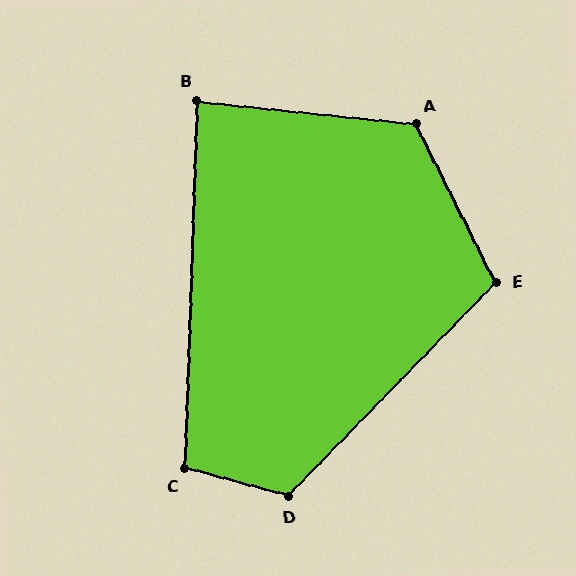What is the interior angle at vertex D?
Approximately 119 degrees (obtuse).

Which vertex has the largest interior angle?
A, at approximately 123 degrees.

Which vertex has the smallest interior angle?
B, at approximately 86 degrees.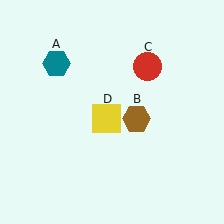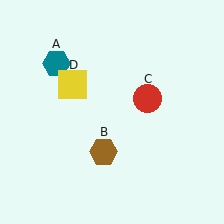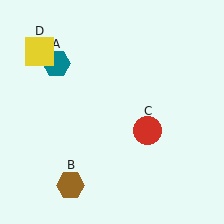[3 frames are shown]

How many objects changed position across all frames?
3 objects changed position: brown hexagon (object B), red circle (object C), yellow square (object D).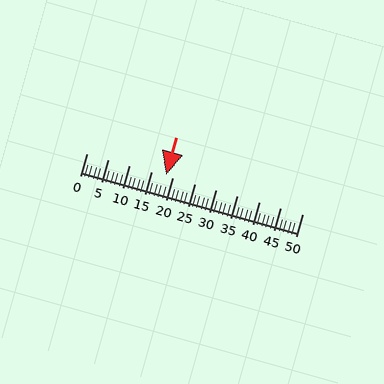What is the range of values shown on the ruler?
The ruler shows values from 0 to 50.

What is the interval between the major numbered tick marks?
The major tick marks are spaced 5 units apart.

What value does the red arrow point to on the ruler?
The red arrow points to approximately 18.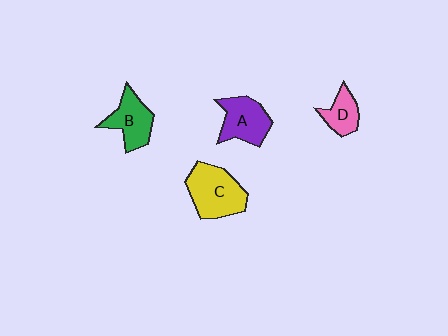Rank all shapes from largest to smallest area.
From largest to smallest: C (yellow), A (purple), B (green), D (pink).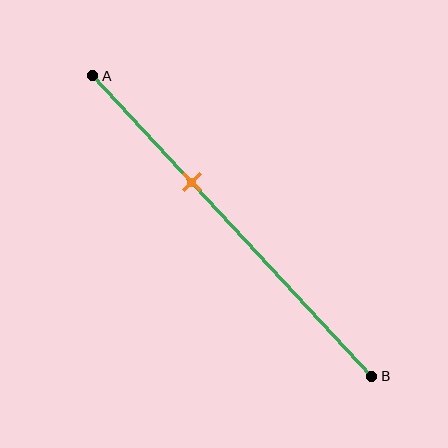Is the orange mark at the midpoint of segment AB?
No, the mark is at about 35% from A, not at the 50% midpoint.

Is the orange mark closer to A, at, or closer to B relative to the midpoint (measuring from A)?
The orange mark is closer to point A than the midpoint of segment AB.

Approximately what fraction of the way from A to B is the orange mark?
The orange mark is approximately 35% of the way from A to B.